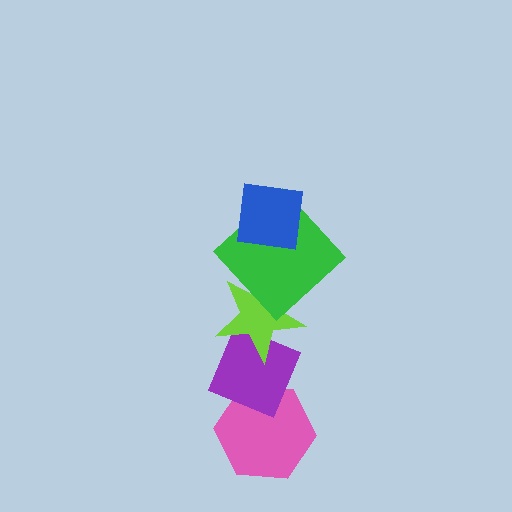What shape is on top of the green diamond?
The blue square is on top of the green diamond.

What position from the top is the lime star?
The lime star is 3rd from the top.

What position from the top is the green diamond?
The green diamond is 2nd from the top.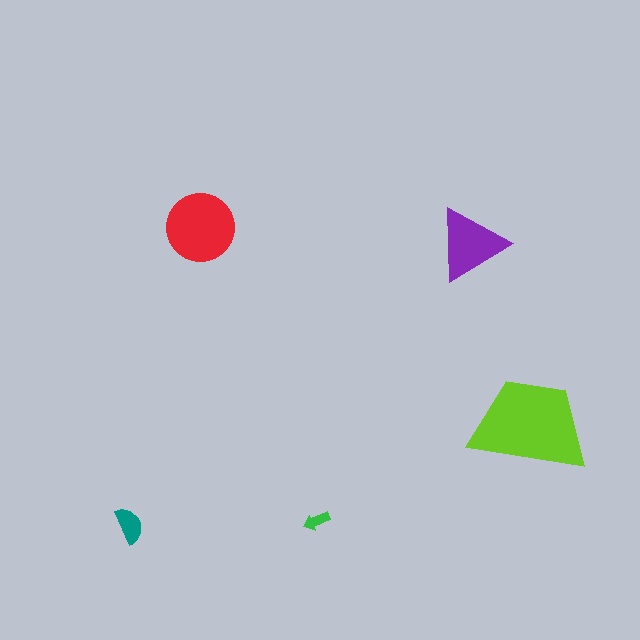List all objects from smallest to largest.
The green arrow, the teal semicircle, the purple triangle, the red circle, the lime trapezoid.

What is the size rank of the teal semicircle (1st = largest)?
4th.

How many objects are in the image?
There are 5 objects in the image.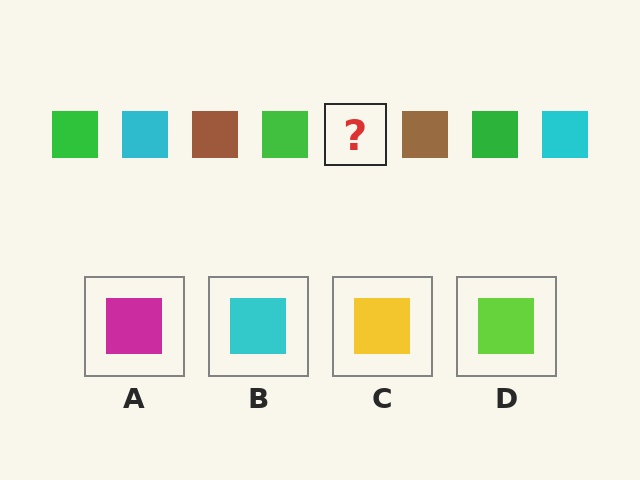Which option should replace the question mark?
Option B.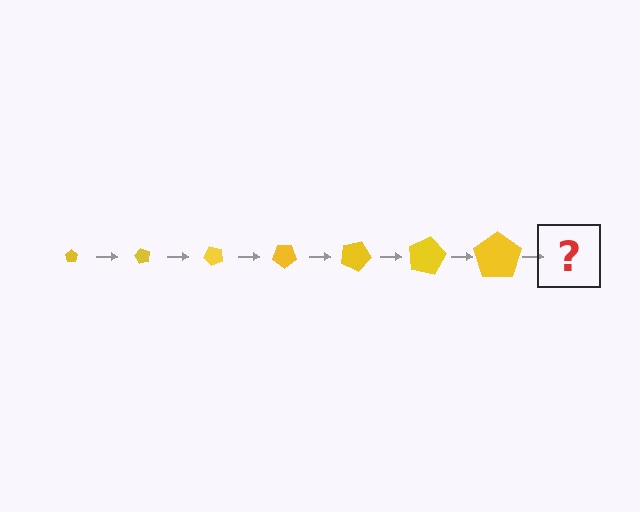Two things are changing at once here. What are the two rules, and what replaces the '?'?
The two rules are that the pentagon grows larger each step and it rotates 60 degrees each step. The '?' should be a pentagon, larger than the previous one and rotated 420 degrees from the start.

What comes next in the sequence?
The next element should be a pentagon, larger than the previous one and rotated 420 degrees from the start.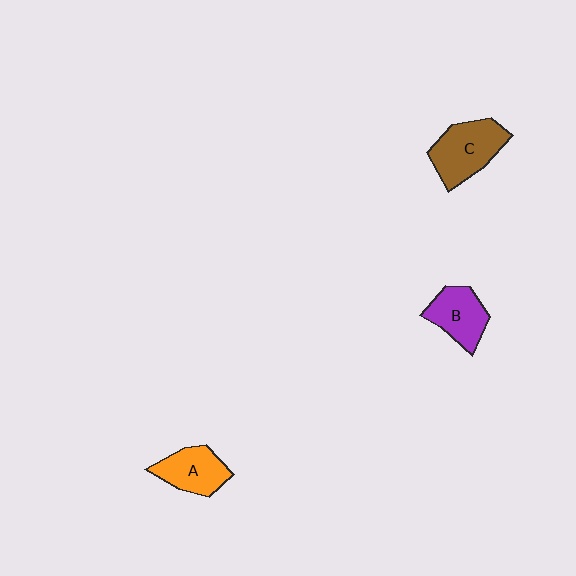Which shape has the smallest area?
Shape A (orange).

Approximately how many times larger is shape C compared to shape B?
Approximately 1.3 times.